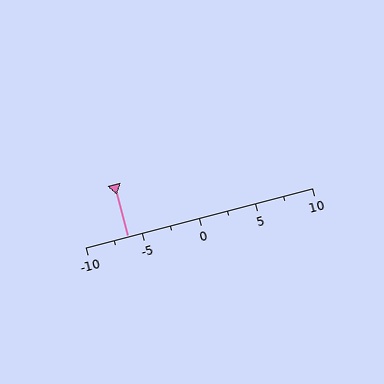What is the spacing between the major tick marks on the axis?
The major ticks are spaced 5 apart.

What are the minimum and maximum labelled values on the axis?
The axis runs from -10 to 10.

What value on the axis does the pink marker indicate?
The marker indicates approximately -6.2.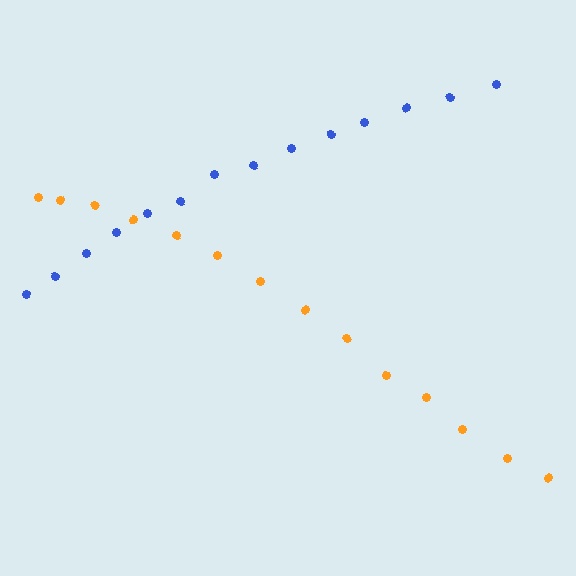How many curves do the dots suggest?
There are 2 distinct paths.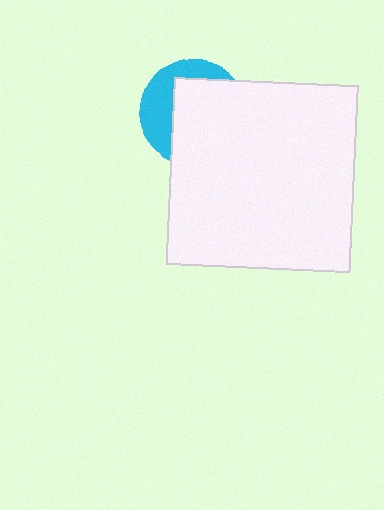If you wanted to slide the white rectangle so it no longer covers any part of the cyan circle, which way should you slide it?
Slide it toward the lower-right — that is the most direct way to separate the two shapes.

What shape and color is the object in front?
The object in front is a white rectangle.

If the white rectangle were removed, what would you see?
You would see the complete cyan circle.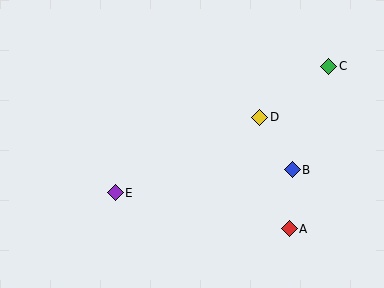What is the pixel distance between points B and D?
The distance between B and D is 62 pixels.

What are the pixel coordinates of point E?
Point E is at (115, 193).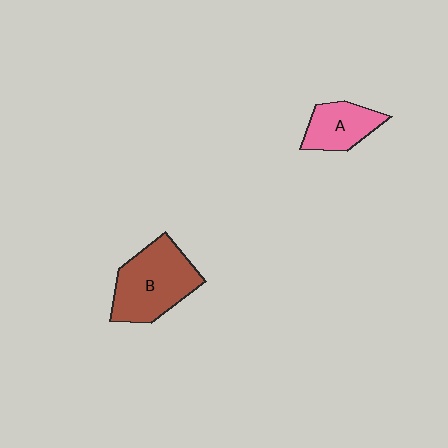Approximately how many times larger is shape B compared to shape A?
Approximately 1.7 times.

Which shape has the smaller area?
Shape A (pink).